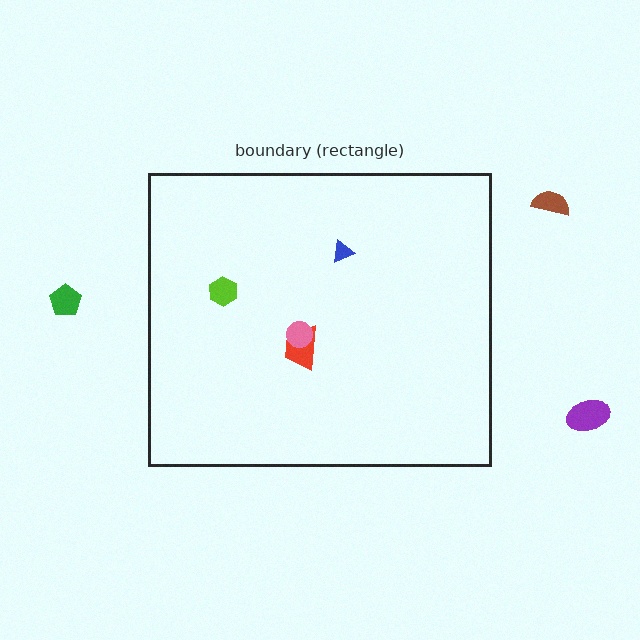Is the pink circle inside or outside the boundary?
Inside.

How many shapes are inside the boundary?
4 inside, 3 outside.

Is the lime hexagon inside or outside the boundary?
Inside.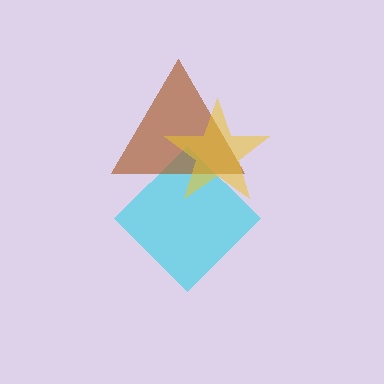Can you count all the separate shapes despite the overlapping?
Yes, there are 3 separate shapes.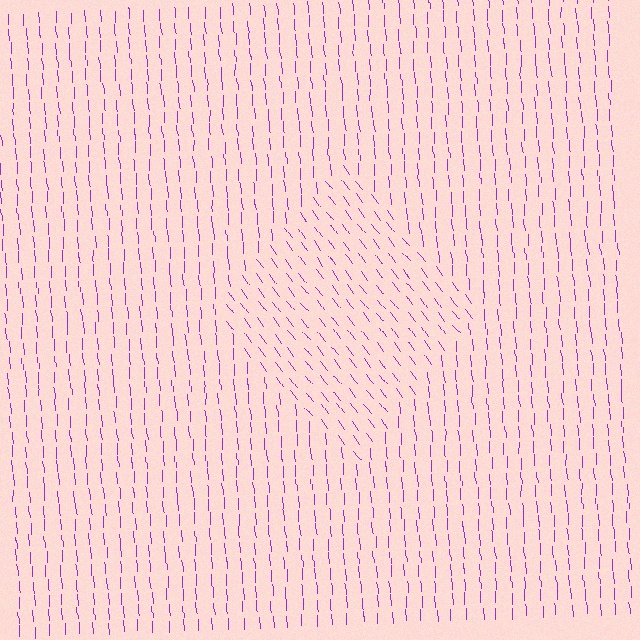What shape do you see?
I see a diamond.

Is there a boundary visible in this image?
Yes, there is a texture boundary formed by a change in line orientation.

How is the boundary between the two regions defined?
The boundary is defined purely by a change in line orientation (approximately 34 degrees difference). All lines are the same color and thickness.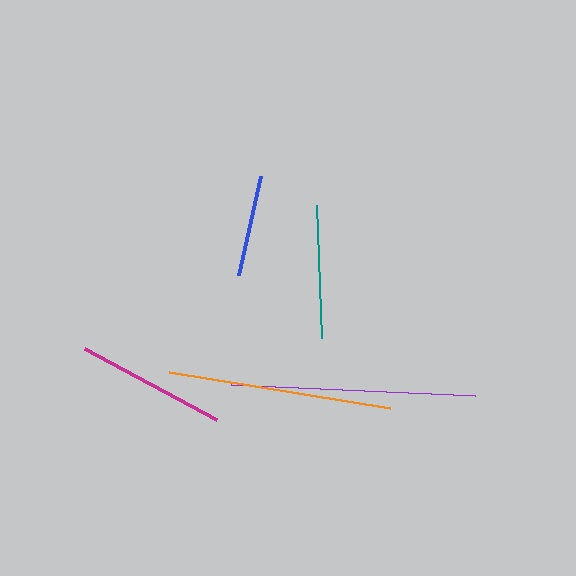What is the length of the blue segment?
The blue segment is approximately 101 pixels long.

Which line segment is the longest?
The purple line is the longest at approximately 244 pixels.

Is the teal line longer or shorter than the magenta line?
The magenta line is longer than the teal line.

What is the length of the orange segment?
The orange segment is approximately 224 pixels long.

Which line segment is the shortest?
The blue line is the shortest at approximately 101 pixels.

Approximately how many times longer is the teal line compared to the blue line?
The teal line is approximately 1.3 times the length of the blue line.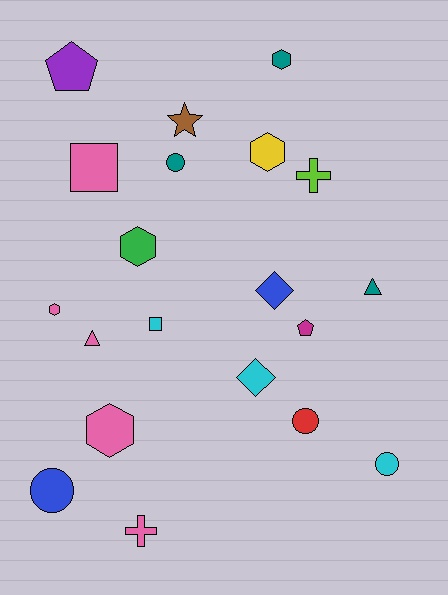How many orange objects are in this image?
There are no orange objects.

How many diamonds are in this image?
There are 2 diamonds.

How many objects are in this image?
There are 20 objects.